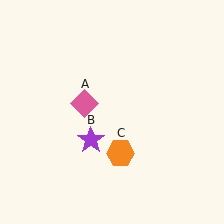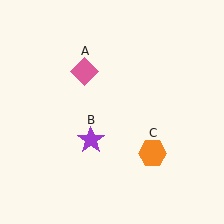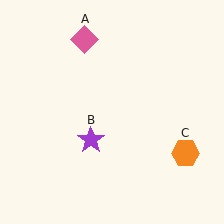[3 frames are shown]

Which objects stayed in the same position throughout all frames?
Purple star (object B) remained stationary.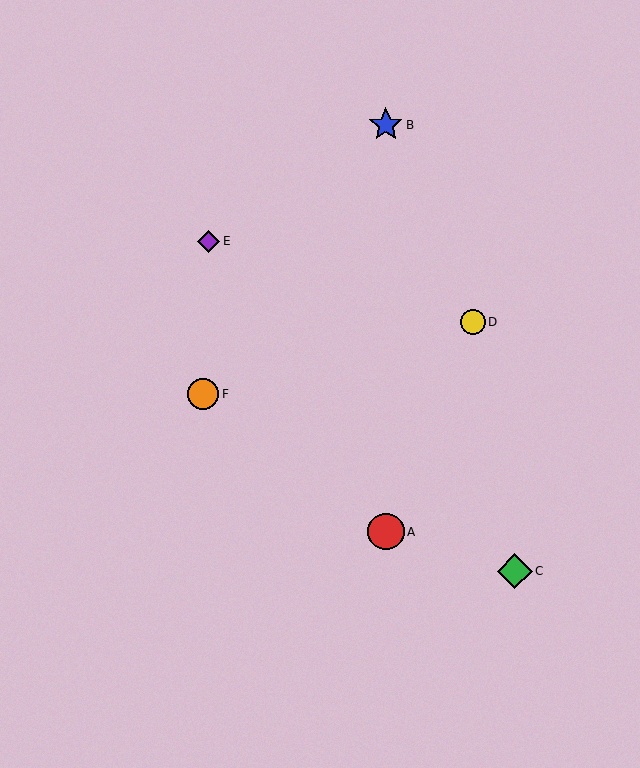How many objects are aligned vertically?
2 objects (A, B) are aligned vertically.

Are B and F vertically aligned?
No, B is at x≈386 and F is at x≈203.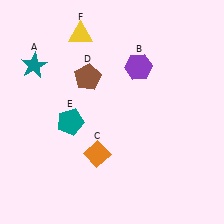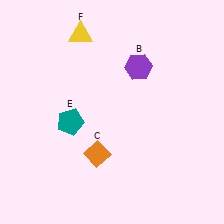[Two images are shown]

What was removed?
The teal star (A), the brown pentagon (D) were removed in Image 2.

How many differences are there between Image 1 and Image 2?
There are 2 differences between the two images.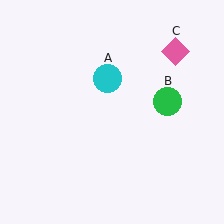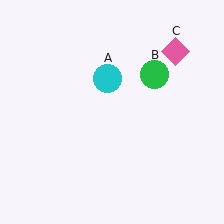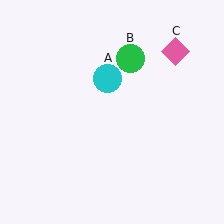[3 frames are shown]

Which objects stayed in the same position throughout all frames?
Cyan circle (object A) and pink diamond (object C) remained stationary.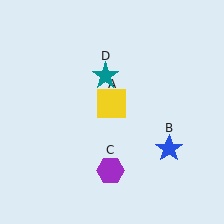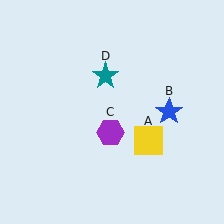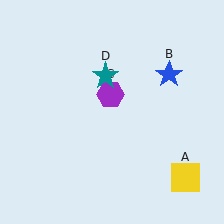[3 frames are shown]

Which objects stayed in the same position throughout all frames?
Teal star (object D) remained stationary.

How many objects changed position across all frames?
3 objects changed position: yellow square (object A), blue star (object B), purple hexagon (object C).